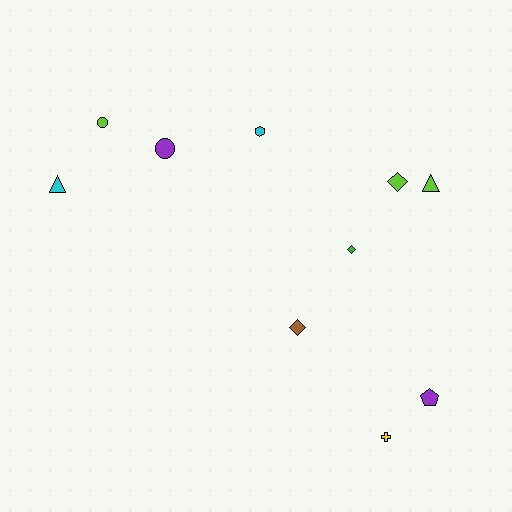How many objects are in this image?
There are 10 objects.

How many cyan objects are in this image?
There are 2 cyan objects.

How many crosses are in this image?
There is 1 cross.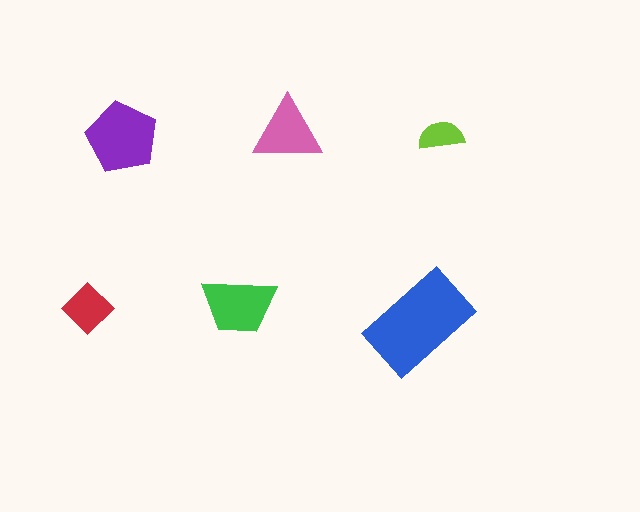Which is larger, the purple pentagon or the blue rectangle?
The blue rectangle.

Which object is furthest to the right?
The lime semicircle is rightmost.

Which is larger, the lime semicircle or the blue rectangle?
The blue rectangle.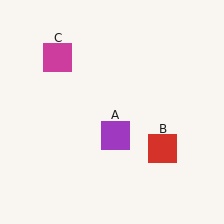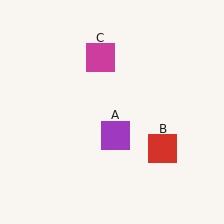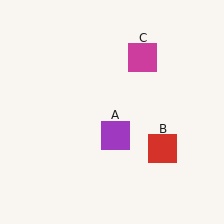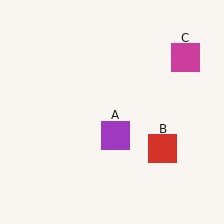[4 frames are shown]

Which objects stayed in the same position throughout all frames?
Purple square (object A) and red square (object B) remained stationary.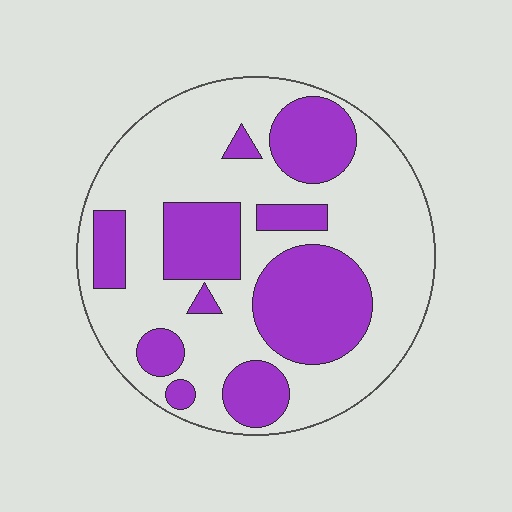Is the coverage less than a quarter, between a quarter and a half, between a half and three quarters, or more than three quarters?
Between a quarter and a half.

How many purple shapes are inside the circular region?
10.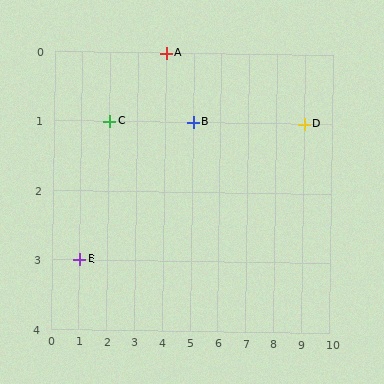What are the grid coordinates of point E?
Point E is at grid coordinates (1, 3).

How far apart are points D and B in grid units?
Points D and B are 4 columns apart.